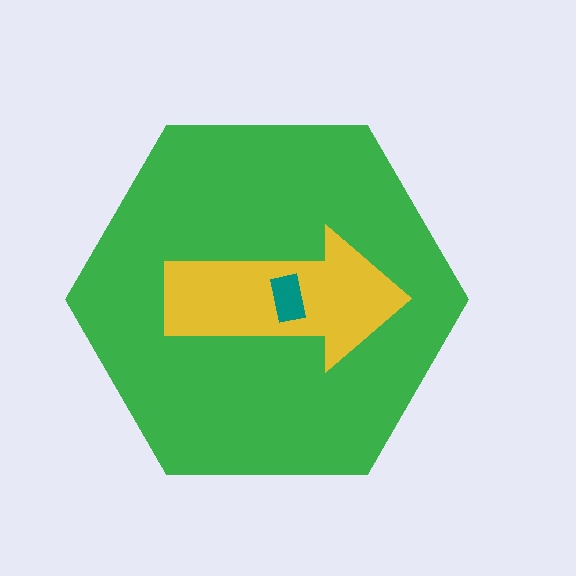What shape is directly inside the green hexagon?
The yellow arrow.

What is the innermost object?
The teal rectangle.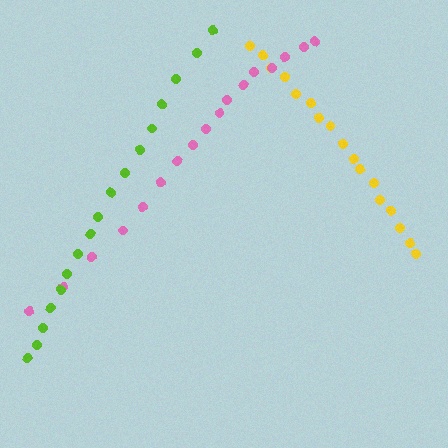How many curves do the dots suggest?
There are 3 distinct paths.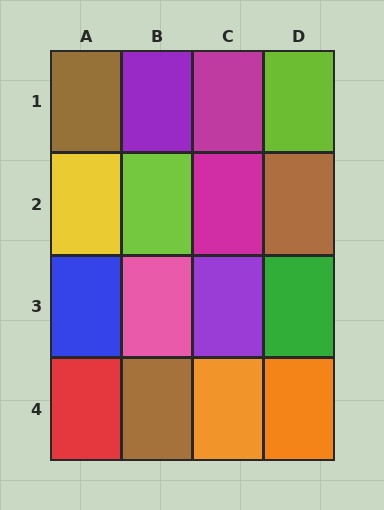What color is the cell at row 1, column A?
Brown.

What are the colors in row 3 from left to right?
Blue, pink, purple, green.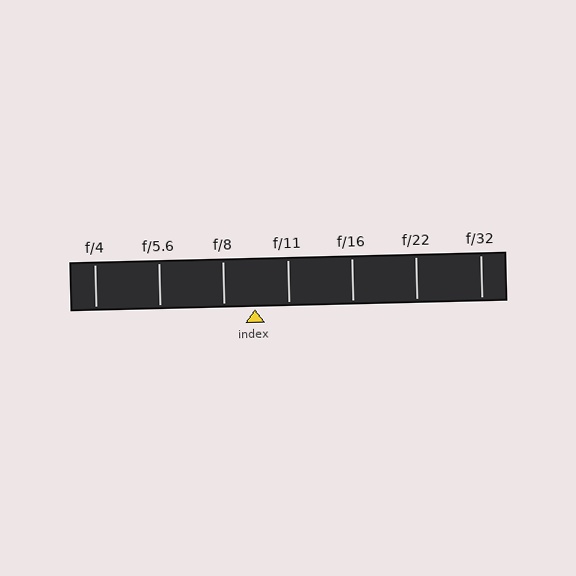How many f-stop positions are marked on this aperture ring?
There are 7 f-stop positions marked.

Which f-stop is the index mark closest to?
The index mark is closest to f/8.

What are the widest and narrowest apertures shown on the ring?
The widest aperture shown is f/4 and the narrowest is f/32.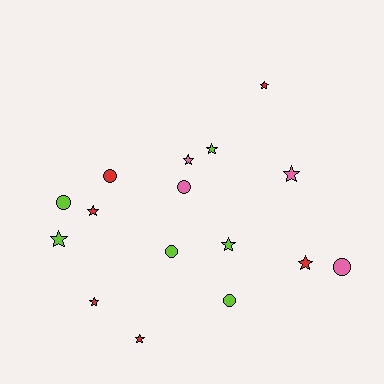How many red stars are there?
There are 5 red stars.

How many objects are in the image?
There are 16 objects.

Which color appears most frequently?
Lime, with 6 objects.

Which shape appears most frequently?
Star, with 10 objects.